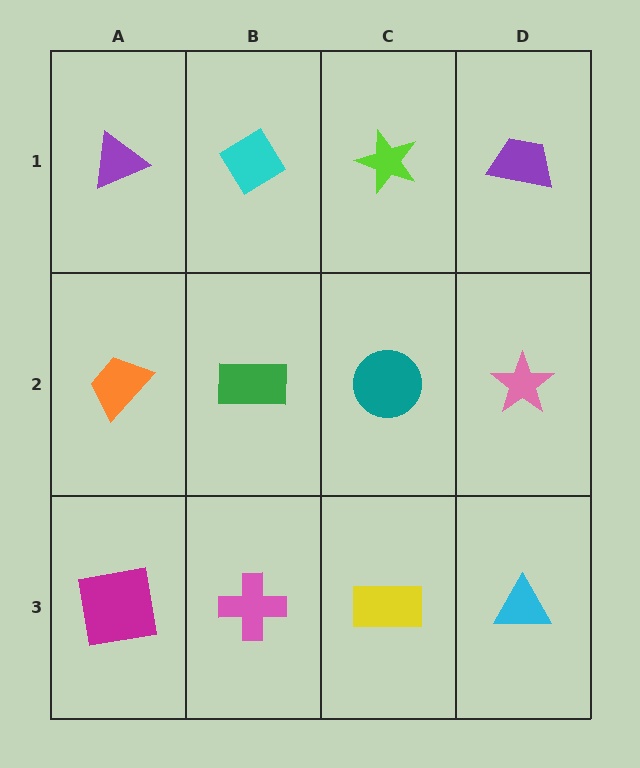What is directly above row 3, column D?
A pink star.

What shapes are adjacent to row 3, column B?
A green rectangle (row 2, column B), a magenta square (row 3, column A), a yellow rectangle (row 3, column C).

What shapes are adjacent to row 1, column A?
An orange trapezoid (row 2, column A), a cyan diamond (row 1, column B).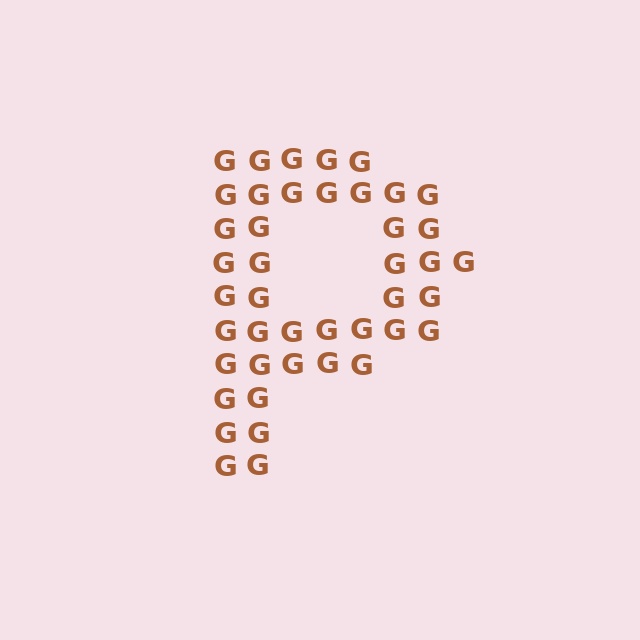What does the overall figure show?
The overall figure shows the letter P.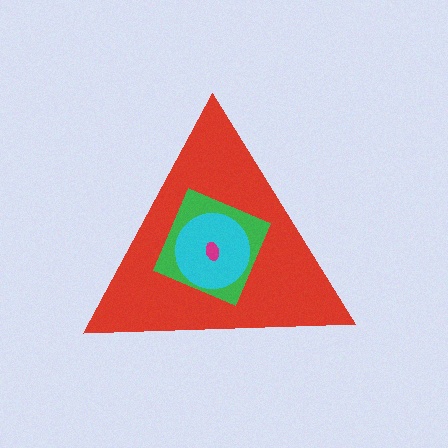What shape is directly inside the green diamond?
The cyan circle.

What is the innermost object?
The magenta ellipse.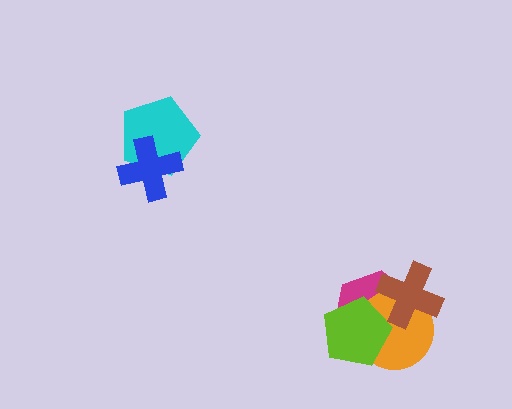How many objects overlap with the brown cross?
2 objects overlap with the brown cross.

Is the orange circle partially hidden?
Yes, it is partially covered by another shape.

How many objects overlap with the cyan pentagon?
1 object overlaps with the cyan pentagon.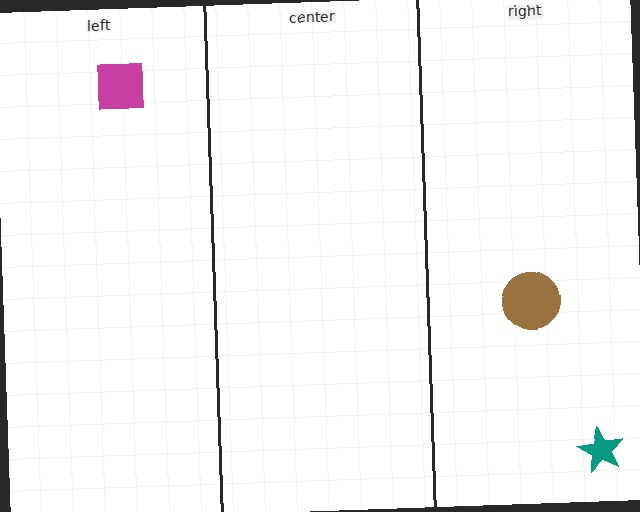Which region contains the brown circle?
The right region.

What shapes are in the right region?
The teal star, the brown circle.